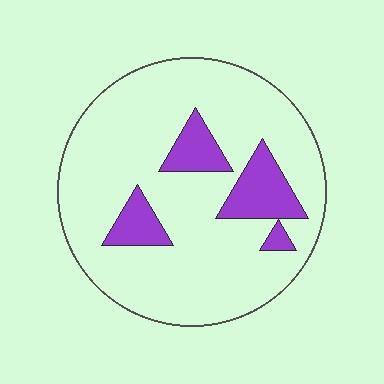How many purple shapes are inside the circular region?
4.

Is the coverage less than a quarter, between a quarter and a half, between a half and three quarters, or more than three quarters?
Less than a quarter.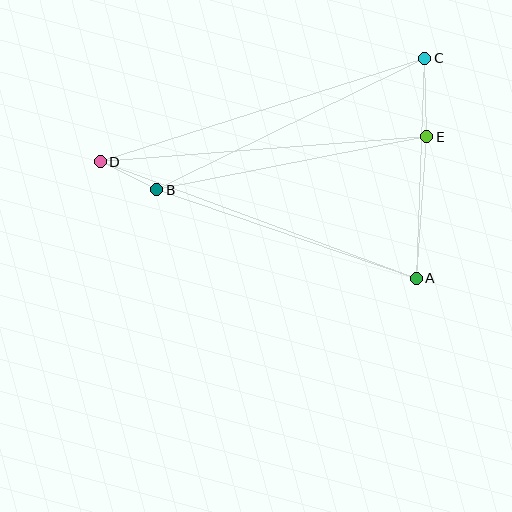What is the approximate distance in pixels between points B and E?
The distance between B and E is approximately 275 pixels.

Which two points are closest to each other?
Points B and D are closest to each other.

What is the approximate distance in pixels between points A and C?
The distance between A and C is approximately 221 pixels.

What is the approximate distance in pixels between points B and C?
The distance between B and C is approximately 299 pixels.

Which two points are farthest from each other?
Points C and D are farthest from each other.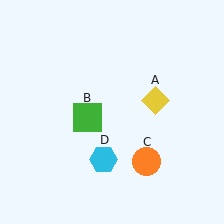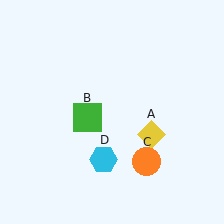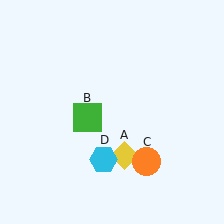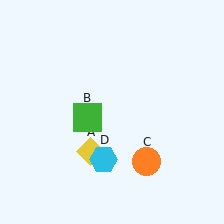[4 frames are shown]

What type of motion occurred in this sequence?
The yellow diamond (object A) rotated clockwise around the center of the scene.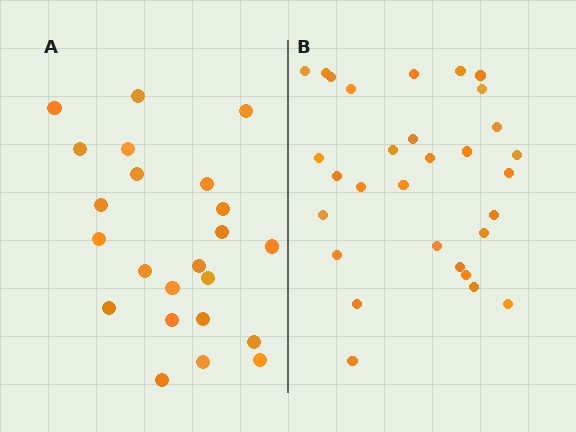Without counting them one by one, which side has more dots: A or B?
Region B (the right region) has more dots.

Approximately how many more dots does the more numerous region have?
Region B has roughly 8 or so more dots than region A.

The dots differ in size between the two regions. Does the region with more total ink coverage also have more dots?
No. Region A has more total ink coverage because its dots are larger, but region B actually contains more individual dots. Total area can be misleading — the number of items is what matters here.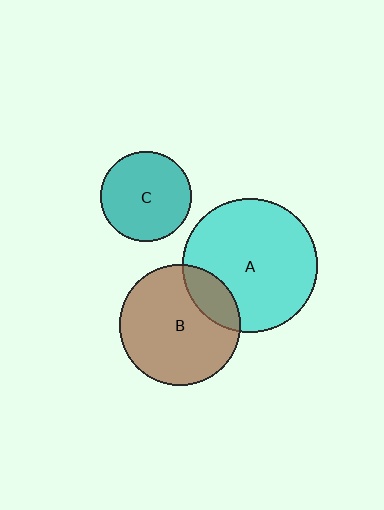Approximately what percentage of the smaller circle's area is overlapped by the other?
Approximately 20%.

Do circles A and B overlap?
Yes.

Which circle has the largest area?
Circle A (cyan).